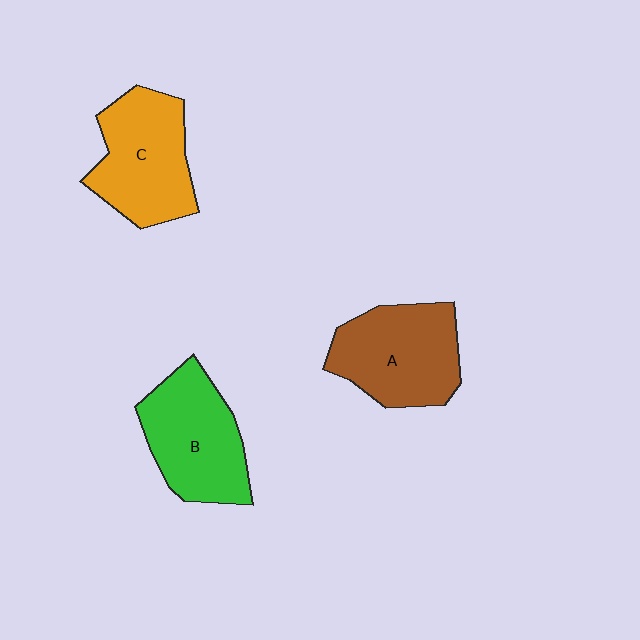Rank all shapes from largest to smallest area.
From largest to smallest: A (brown), C (orange), B (green).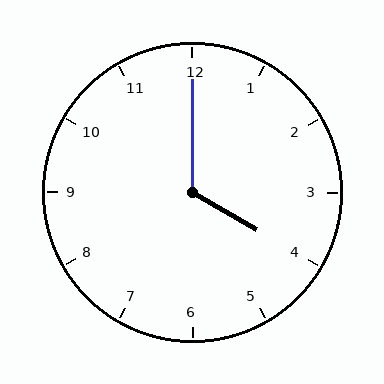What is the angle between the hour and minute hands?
Approximately 120 degrees.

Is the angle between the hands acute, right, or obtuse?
It is obtuse.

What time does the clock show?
4:00.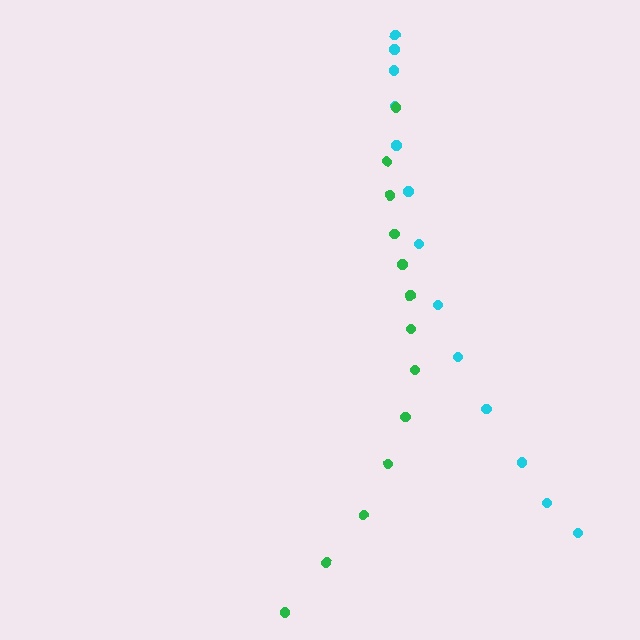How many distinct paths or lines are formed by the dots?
There are 2 distinct paths.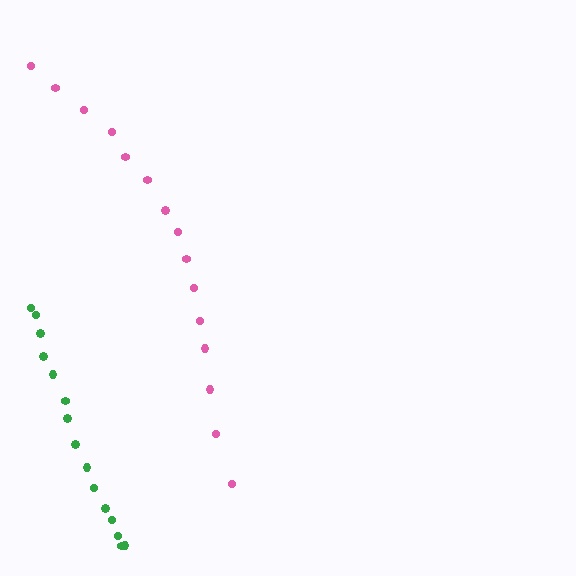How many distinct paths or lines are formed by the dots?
There are 2 distinct paths.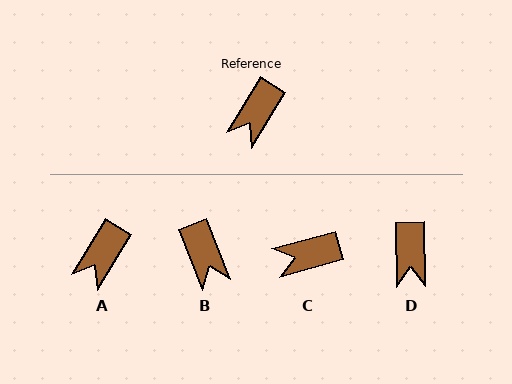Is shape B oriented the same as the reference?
No, it is off by about 52 degrees.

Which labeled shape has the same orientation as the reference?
A.